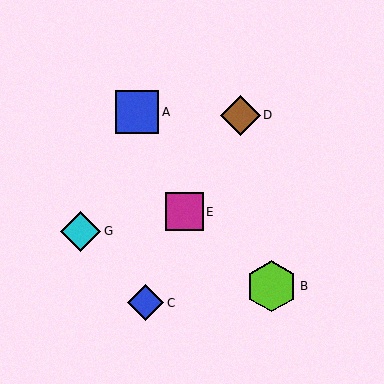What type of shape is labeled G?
Shape G is a cyan diamond.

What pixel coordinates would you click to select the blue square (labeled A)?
Click at (137, 112) to select the blue square A.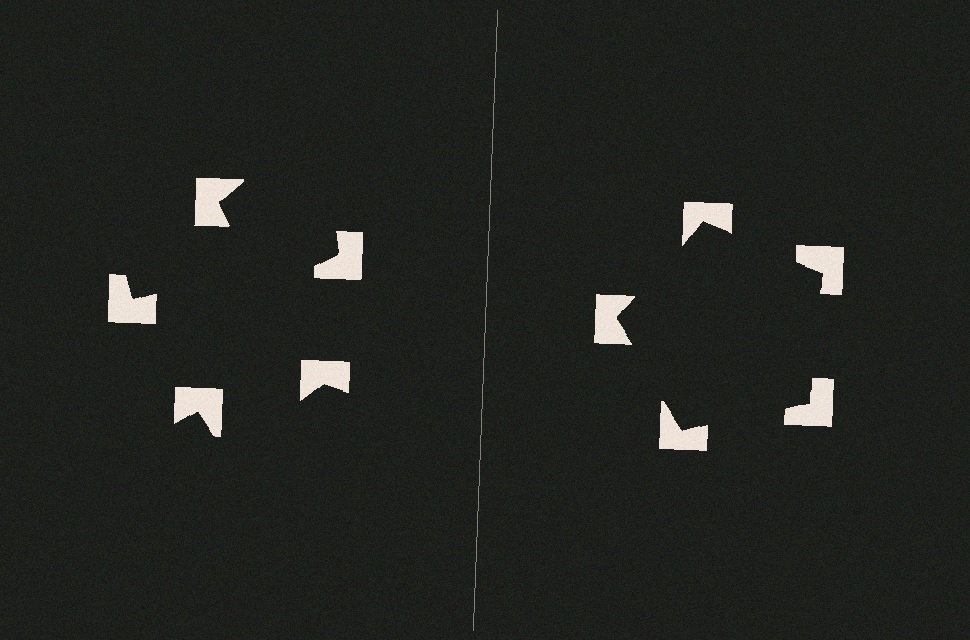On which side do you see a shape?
An illusory pentagon appears on the right side. On the left side the wedge cuts are rotated, so no coherent shape forms.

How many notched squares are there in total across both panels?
10 — 5 on each side.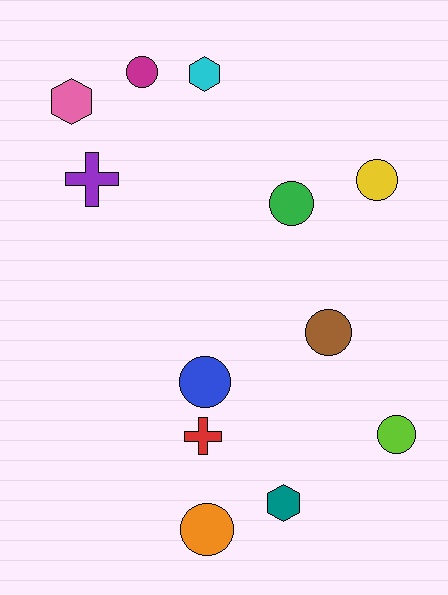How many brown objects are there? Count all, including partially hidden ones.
There is 1 brown object.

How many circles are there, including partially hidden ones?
There are 7 circles.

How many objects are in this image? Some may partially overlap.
There are 12 objects.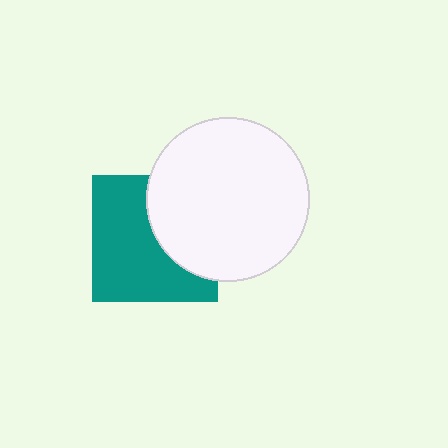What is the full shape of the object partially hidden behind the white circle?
The partially hidden object is a teal square.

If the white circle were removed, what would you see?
You would see the complete teal square.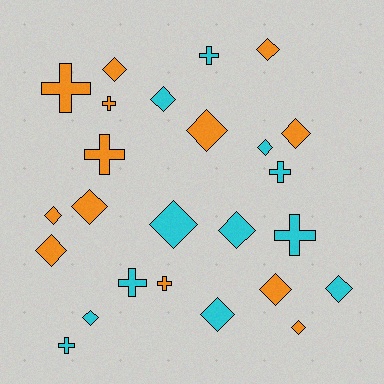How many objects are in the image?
There are 25 objects.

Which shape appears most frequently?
Diamond, with 16 objects.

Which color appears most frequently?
Orange, with 13 objects.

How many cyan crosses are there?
There are 5 cyan crosses.